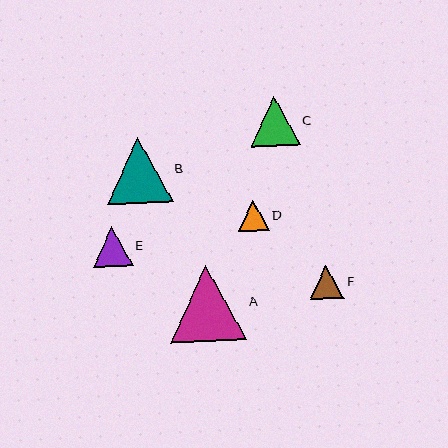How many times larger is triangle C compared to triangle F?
Triangle C is approximately 1.5 times the size of triangle F.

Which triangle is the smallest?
Triangle D is the smallest with a size of approximately 31 pixels.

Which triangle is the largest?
Triangle A is the largest with a size of approximately 76 pixels.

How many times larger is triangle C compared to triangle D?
Triangle C is approximately 1.6 times the size of triangle D.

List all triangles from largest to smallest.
From largest to smallest: A, B, C, E, F, D.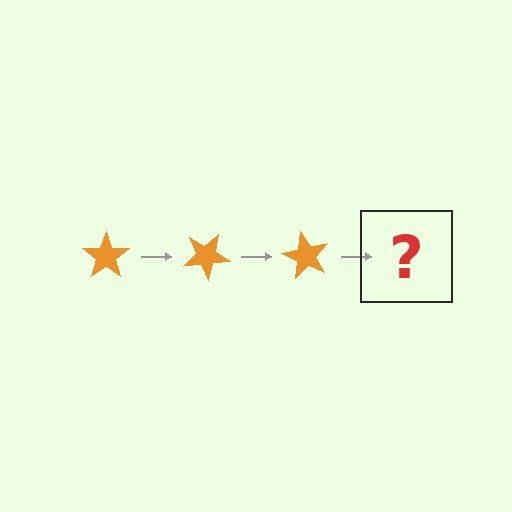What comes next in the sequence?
The next element should be an orange star rotated 90 degrees.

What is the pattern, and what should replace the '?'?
The pattern is that the star rotates 30 degrees each step. The '?' should be an orange star rotated 90 degrees.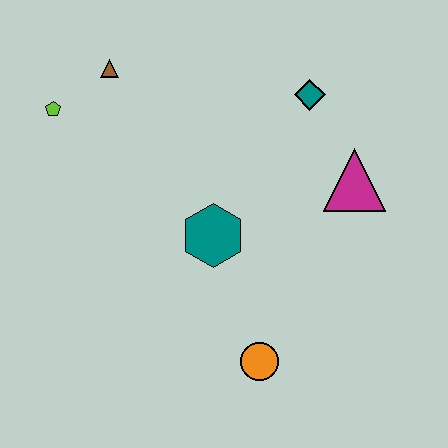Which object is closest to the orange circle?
The teal hexagon is closest to the orange circle.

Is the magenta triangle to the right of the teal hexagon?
Yes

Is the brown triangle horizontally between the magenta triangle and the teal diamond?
No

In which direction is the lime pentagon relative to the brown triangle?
The lime pentagon is to the left of the brown triangle.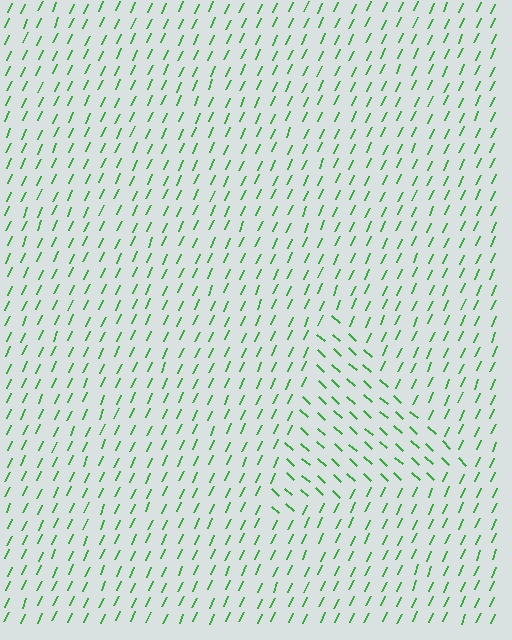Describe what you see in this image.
The image is filled with small green line segments. A triangle region in the image has lines oriented differently from the surrounding lines, creating a visible texture boundary.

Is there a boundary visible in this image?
Yes, there is a texture boundary formed by a change in line orientation.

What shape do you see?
I see a triangle.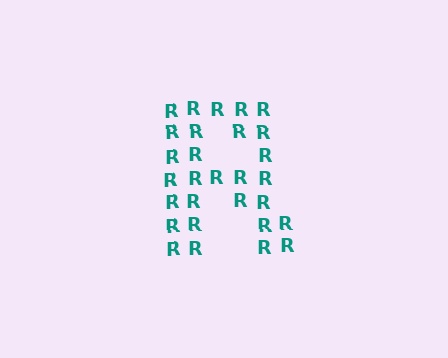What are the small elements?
The small elements are letter R's.